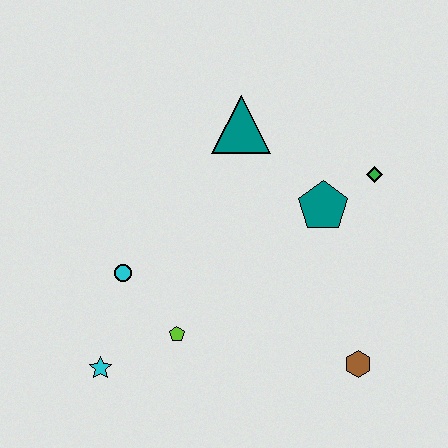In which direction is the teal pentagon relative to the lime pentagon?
The teal pentagon is to the right of the lime pentagon.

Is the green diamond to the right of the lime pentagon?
Yes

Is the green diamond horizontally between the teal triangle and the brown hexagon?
No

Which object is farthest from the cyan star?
The green diamond is farthest from the cyan star.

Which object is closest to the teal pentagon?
The green diamond is closest to the teal pentagon.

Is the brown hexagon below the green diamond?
Yes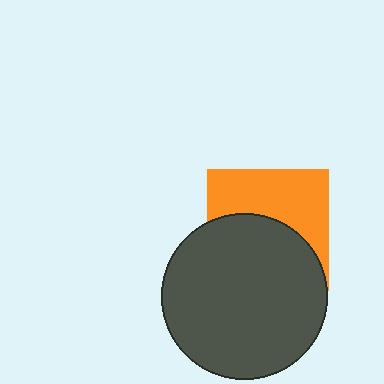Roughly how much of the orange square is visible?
About half of it is visible (roughly 47%).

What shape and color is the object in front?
The object in front is a dark gray circle.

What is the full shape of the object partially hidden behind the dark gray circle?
The partially hidden object is an orange square.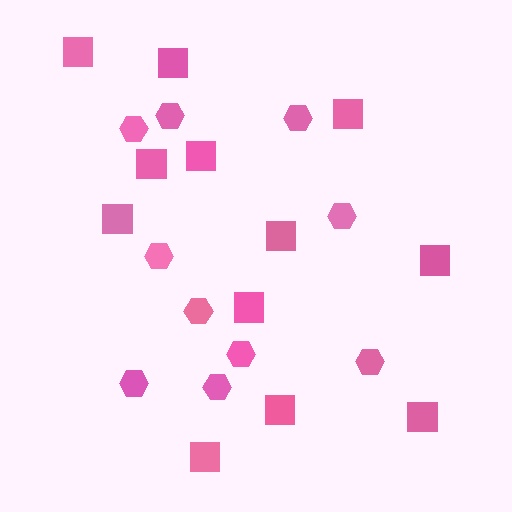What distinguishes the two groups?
There are 2 groups: one group of hexagons (10) and one group of squares (12).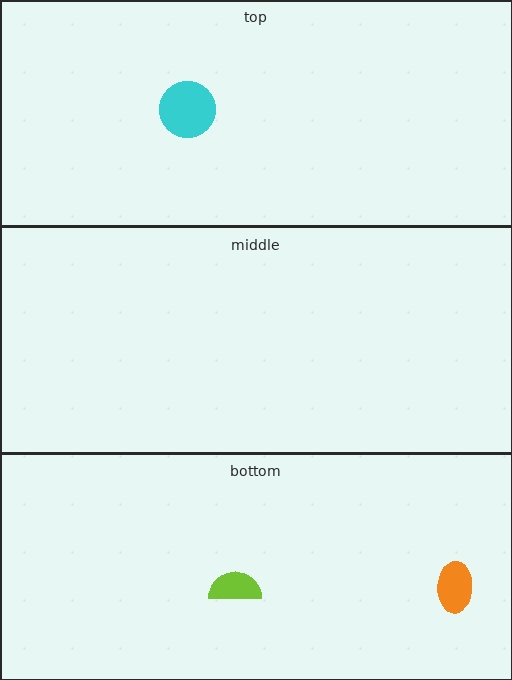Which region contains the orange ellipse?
The bottom region.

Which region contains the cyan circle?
The top region.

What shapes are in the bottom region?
The lime semicircle, the orange ellipse.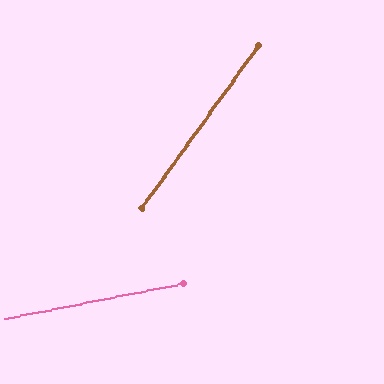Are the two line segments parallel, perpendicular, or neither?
Neither parallel nor perpendicular — they differ by about 43°.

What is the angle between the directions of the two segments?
Approximately 43 degrees.